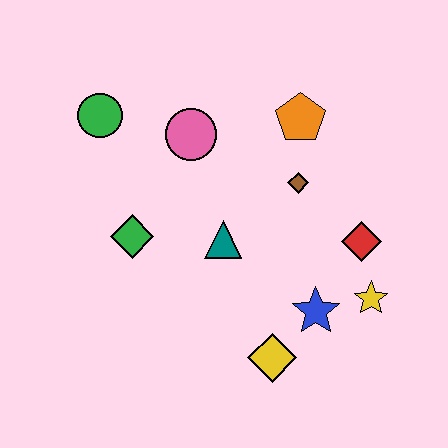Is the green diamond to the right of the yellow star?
No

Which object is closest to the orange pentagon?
The brown diamond is closest to the orange pentagon.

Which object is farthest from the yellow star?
The green circle is farthest from the yellow star.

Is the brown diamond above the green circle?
No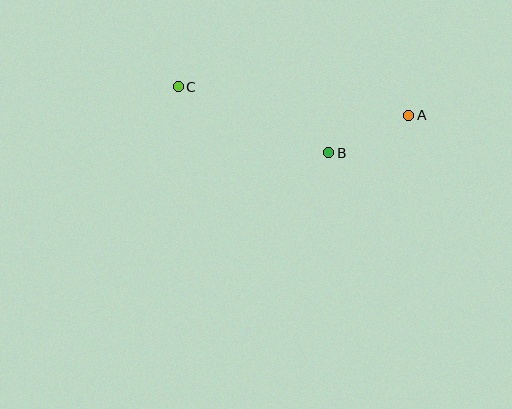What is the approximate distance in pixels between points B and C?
The distance between B and C is approximately 164 pixels.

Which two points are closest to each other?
Points A and B are closest to each other.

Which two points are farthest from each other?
Points A and C are farthest from each other.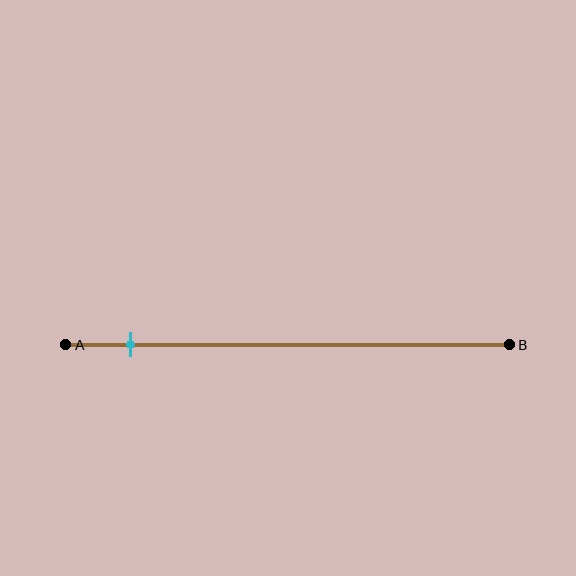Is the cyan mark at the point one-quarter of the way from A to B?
No, the mark is at about 15% from A, not at the 25% one-quarter point.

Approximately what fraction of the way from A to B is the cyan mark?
The cyan mark is approximately 15% of the way from A to B.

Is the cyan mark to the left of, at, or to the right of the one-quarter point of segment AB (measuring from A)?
The cyan mark is to the left of the one-quarter point of segment AB.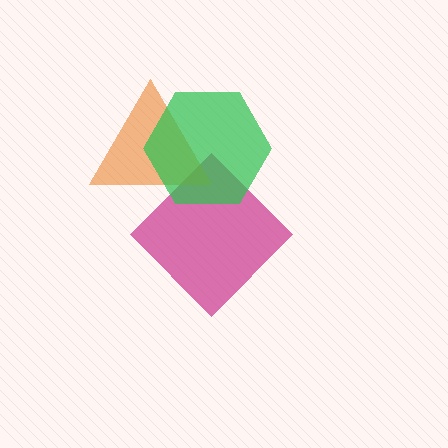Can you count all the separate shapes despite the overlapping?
Yes, there are 3 separate shapes.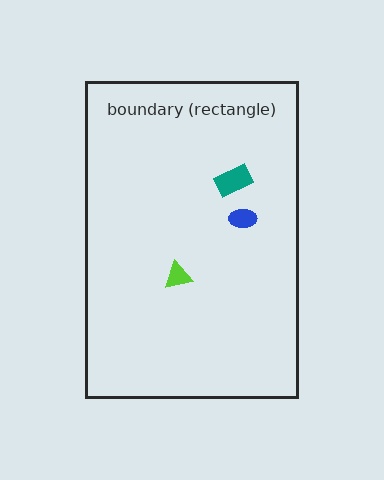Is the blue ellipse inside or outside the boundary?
Inside.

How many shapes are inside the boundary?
3 inside, 0 outside.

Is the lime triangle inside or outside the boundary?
Inside.